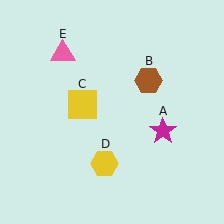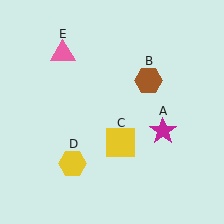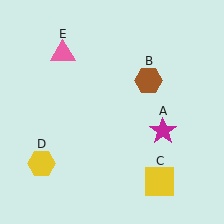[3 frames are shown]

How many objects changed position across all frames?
2 objects changed position: yellow square (object C), yellow hexagon (object D).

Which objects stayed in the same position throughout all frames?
Magenta star (object A) and brown hexagon (object B) and pink triangle (object E) remained stationary.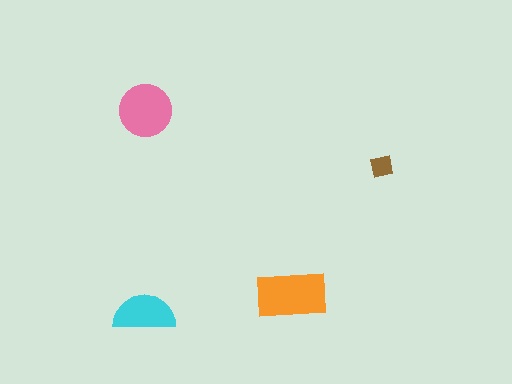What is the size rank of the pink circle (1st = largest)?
2nd.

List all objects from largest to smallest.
The orange rectangle, the pink circle, the cyan semicircle, the brown square.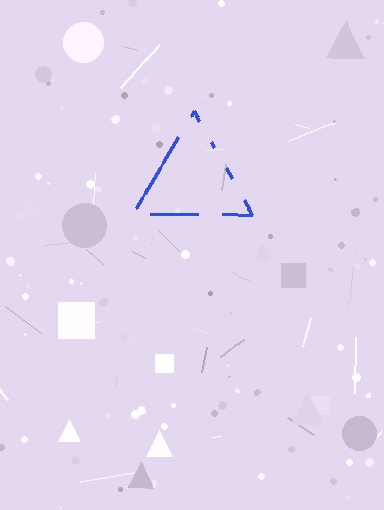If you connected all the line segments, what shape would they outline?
They would outline a triangle.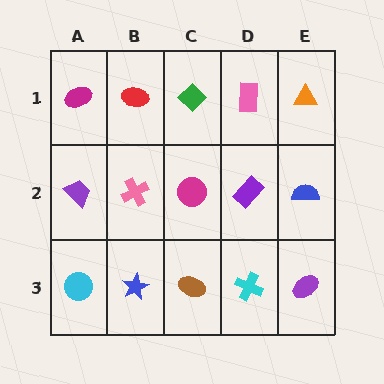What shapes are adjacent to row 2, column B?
A red ellipse (row 1, column B), a blue star (row 3, column B), a purple trapezoid (row 2, column A), a magenta circle (row 2, column C).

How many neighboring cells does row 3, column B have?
3.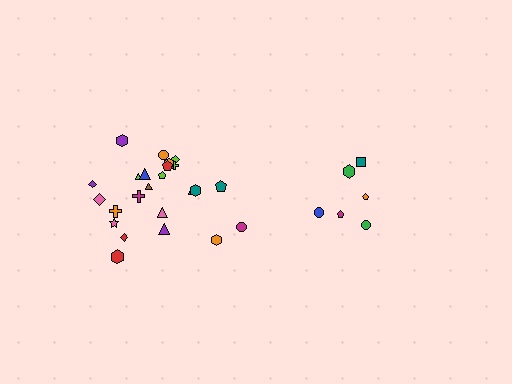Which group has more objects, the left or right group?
The left group.